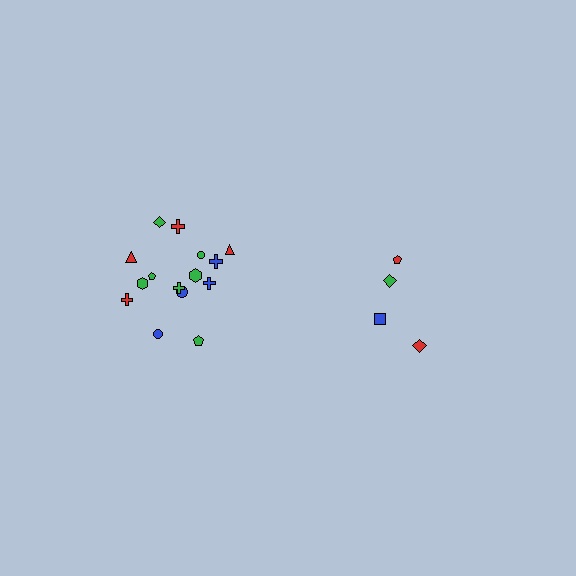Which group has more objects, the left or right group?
The left group.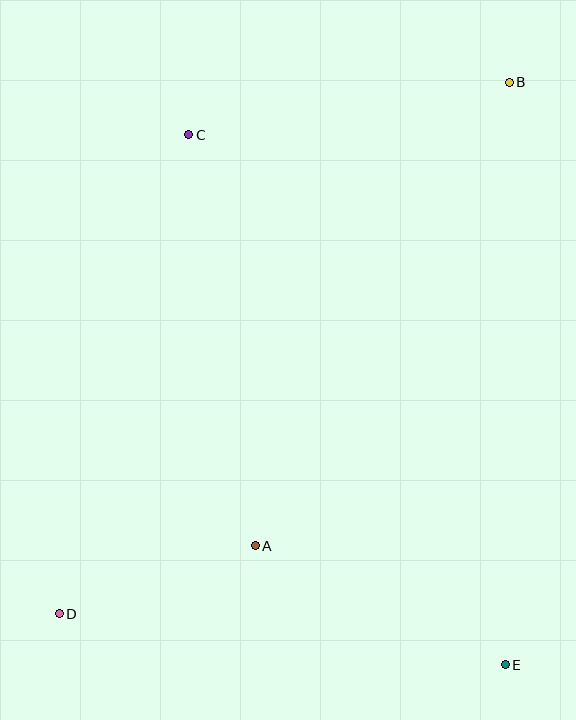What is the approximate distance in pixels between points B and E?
The distance between B and E is approximately 583 pixels.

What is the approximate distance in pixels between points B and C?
The distance between B and C is approximately 325 pixels.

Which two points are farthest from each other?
Points B and D are farthest from each other.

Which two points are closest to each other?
Points A and D are closest to each other.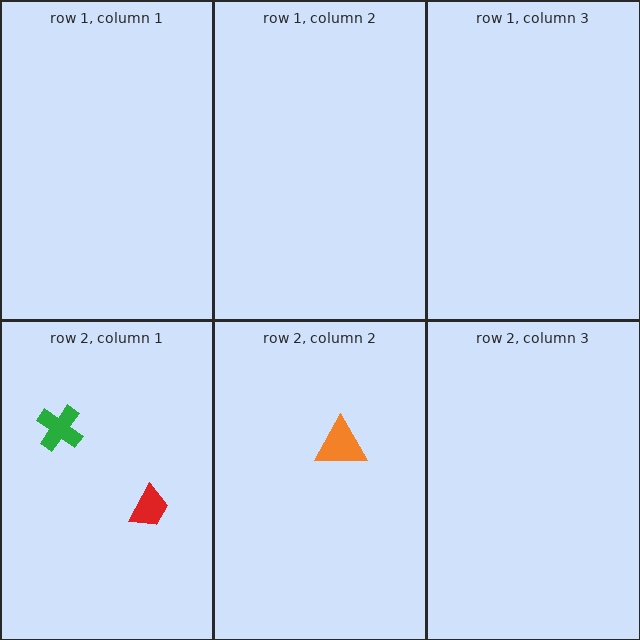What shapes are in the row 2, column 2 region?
The orange triangle.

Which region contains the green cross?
The row 2, column 1 region.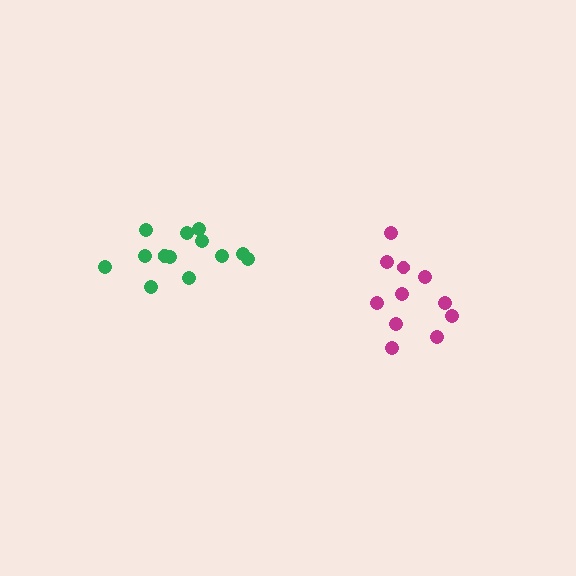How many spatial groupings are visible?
There are 2 spatial groupings.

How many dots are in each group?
Group 1: 13 dots, Group 2: 11 dots (24 total).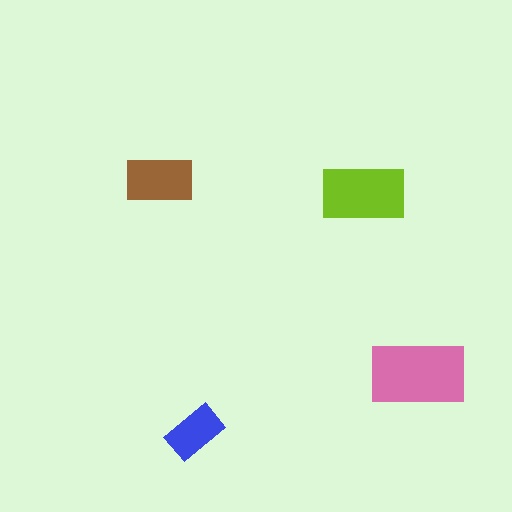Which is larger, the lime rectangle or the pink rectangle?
The pink one.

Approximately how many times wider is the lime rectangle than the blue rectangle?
About 1.5 times wider.